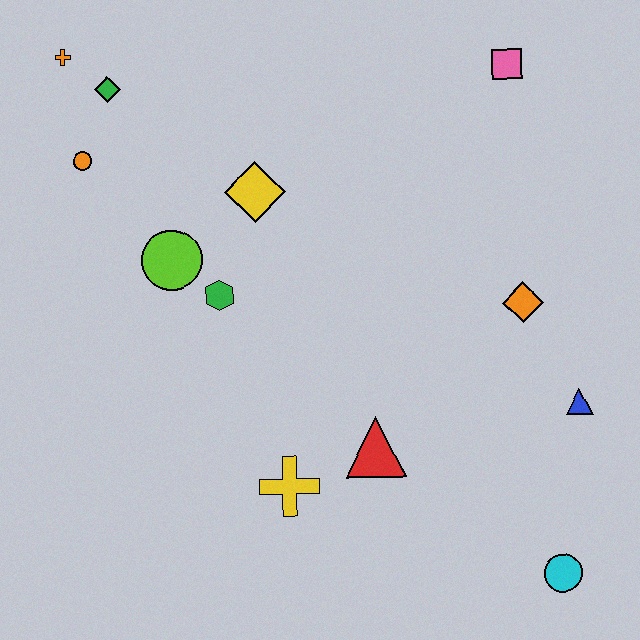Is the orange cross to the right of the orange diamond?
No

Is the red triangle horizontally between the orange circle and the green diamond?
No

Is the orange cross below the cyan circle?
No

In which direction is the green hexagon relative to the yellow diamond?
The green hexagon is below the yellow diamond.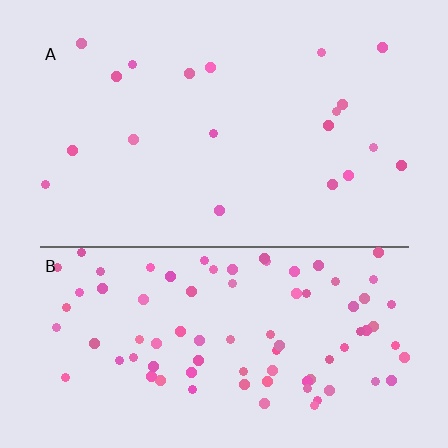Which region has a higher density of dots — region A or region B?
B (the bottom).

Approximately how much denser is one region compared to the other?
Approximately 4.4× — region B over region A.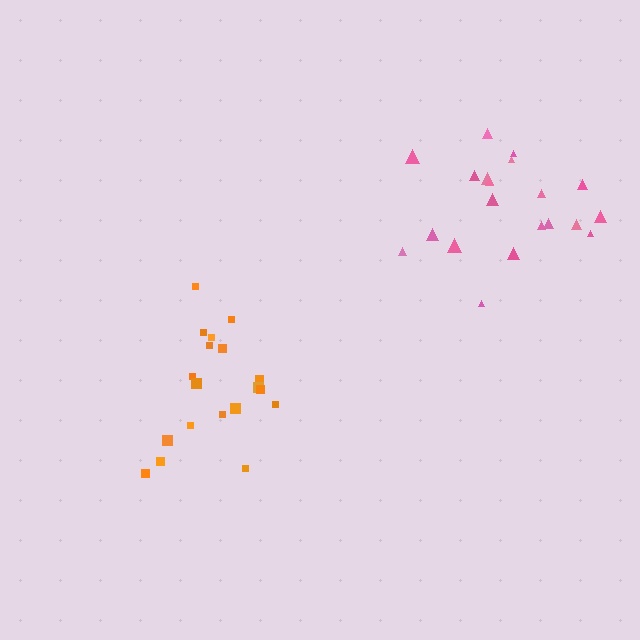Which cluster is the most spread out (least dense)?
Orange.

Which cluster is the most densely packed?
Pink.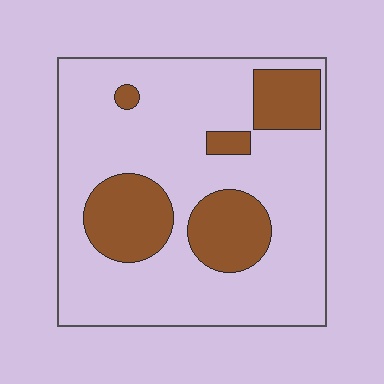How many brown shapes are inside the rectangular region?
5.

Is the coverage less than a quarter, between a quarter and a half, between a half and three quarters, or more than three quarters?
Less than a quarter.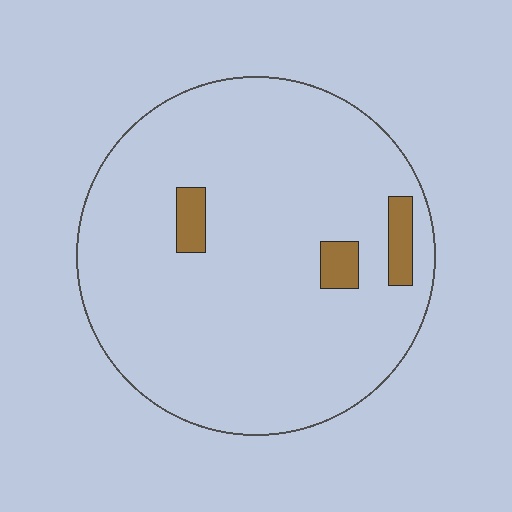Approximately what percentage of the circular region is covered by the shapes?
Approximately 5%.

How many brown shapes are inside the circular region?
3.